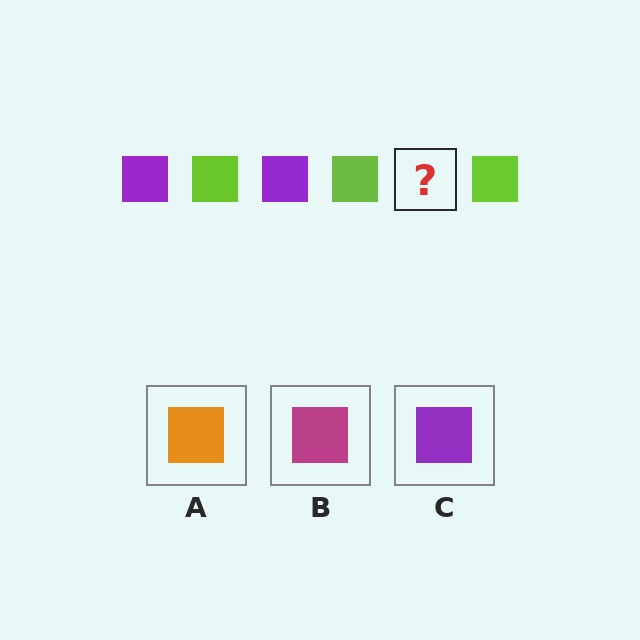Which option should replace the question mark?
Option C.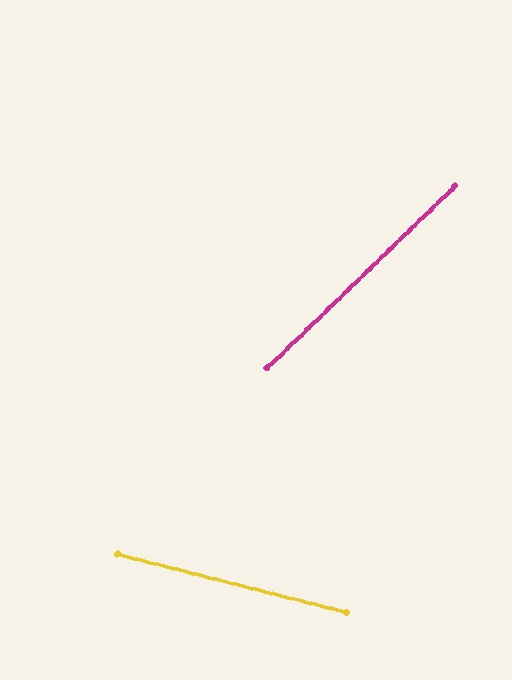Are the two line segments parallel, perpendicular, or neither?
Neither parallel nor perpendicular — they differ by about 58°.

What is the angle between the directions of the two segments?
Approximately 58 degrees.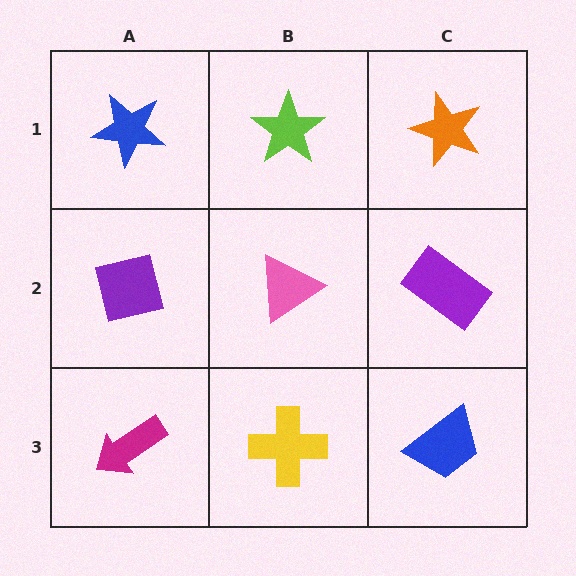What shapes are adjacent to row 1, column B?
A pink triangle (row 2, column B), a blue star (row 1, column A), an orange star (row 1, column C).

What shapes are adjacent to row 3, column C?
A purple rectangle (row 2, column C), a yellow cross (row 3, column B).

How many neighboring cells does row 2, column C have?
3.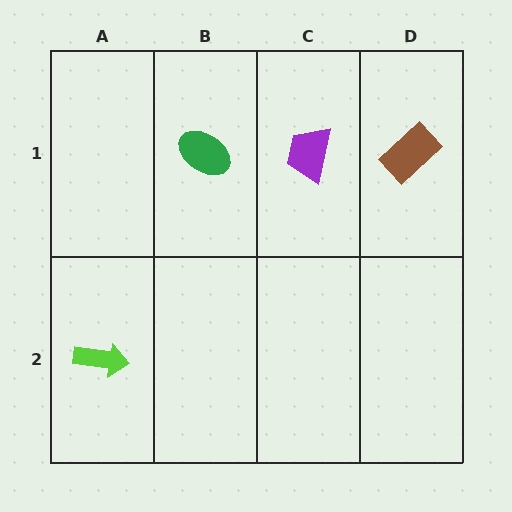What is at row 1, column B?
A green ellipse.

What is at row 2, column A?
A lime arrow.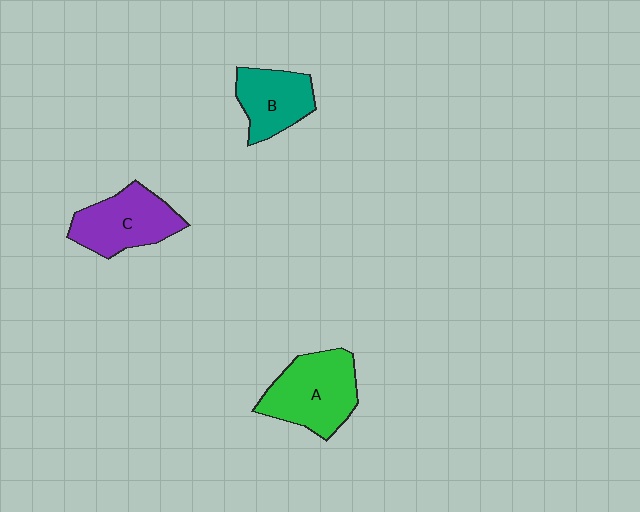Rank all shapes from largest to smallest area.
From largest to smallest: A (green), C (purple), B (teal).